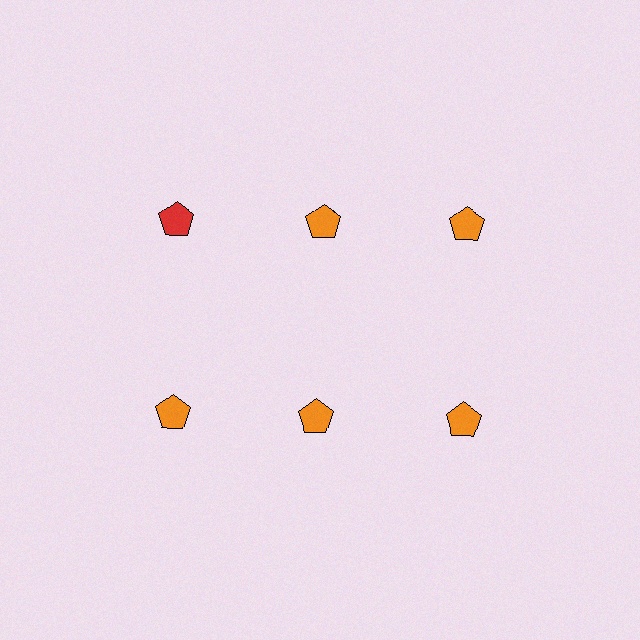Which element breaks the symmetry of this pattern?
The red pentagon in the top row, leftmost column breaks the symmetry. All other shapes are orange pentagons.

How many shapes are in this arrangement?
There are 6 shapes arranged in a grid pattern.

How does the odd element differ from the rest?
It has a different color: red instead of orange.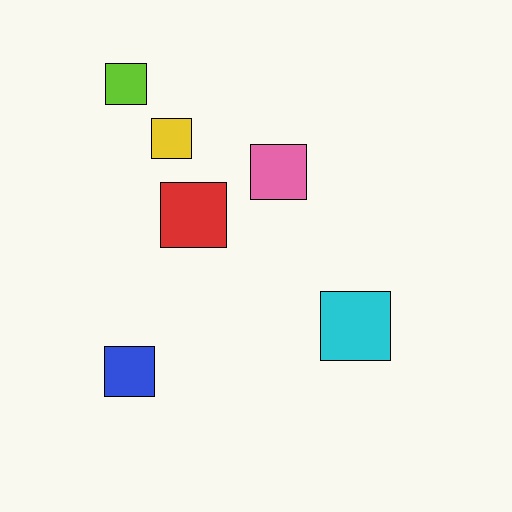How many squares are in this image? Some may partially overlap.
There are 6 squares.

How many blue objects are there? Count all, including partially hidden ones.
There is 1 blue object.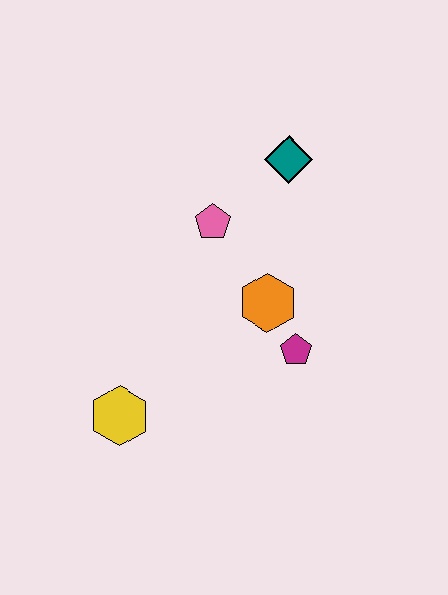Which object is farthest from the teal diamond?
The yellow hexagon is farthest from the teal diamond.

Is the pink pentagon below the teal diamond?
Yes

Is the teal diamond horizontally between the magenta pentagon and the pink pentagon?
Yes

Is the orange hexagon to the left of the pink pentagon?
No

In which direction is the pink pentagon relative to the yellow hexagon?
The pink pentagon is above the yellow hexagon.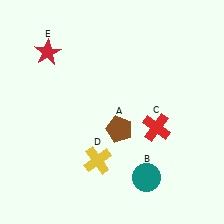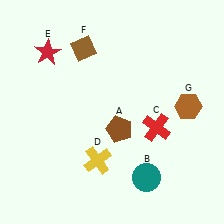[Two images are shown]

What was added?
A brown diamond (F), a brown hexagon (G) were added in Image 2.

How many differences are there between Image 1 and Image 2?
There are 2 differences between the two images.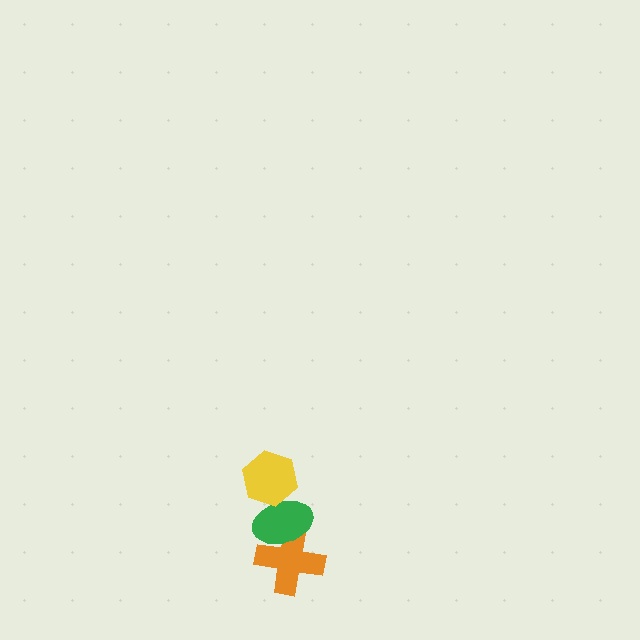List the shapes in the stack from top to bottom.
From top to bottom: the yellow hexagon, the green ellipse, the orange cross.